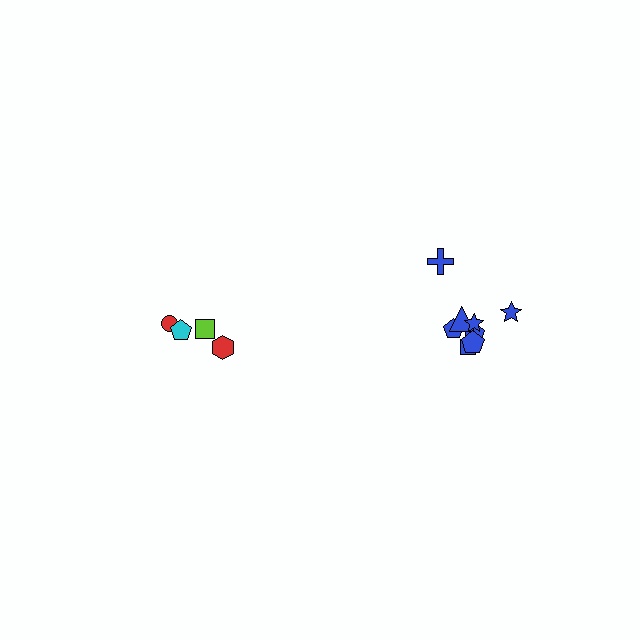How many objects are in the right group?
There are 8 objects.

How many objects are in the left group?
There are 4 objects.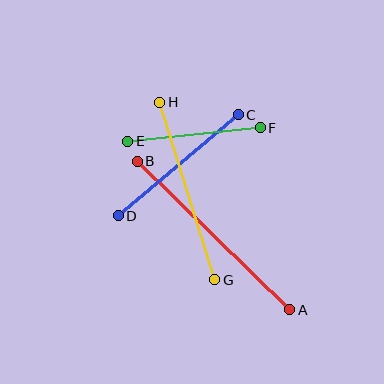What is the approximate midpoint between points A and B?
The midpoint is at approximately (214, 235) pixels.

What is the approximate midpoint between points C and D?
The midpoint is at approximately (178, 165) pixels.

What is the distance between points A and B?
The distance is approximately 213 pixels.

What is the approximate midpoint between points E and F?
The midpoint is at approximately (194, 134) pixels.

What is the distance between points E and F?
The distance is approximately 133 pixels.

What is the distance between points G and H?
The distance is approximately 186 pixels.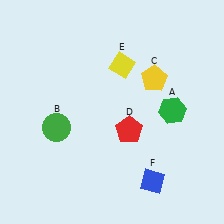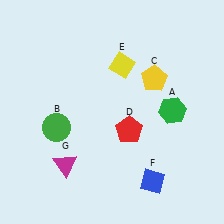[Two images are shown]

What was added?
A magenta triangle (G) was added in Image 2.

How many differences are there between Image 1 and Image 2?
There is 1 difference between the two images.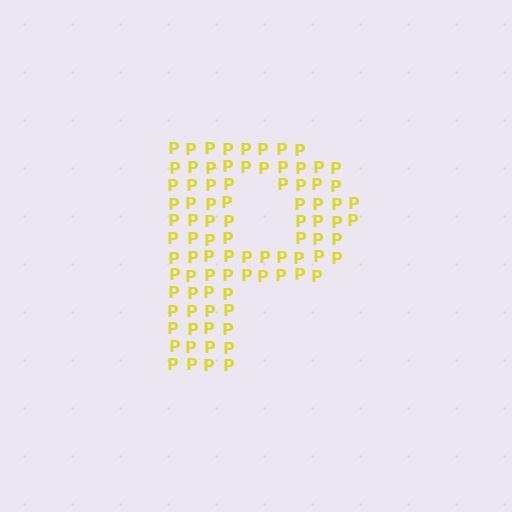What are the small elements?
The small elements are letter P's.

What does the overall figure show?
The overall figure shows the letter P.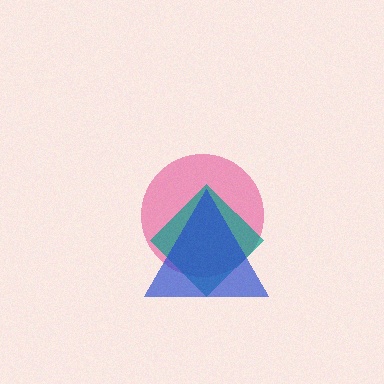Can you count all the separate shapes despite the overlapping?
Yes, there are 3 separate shapes.